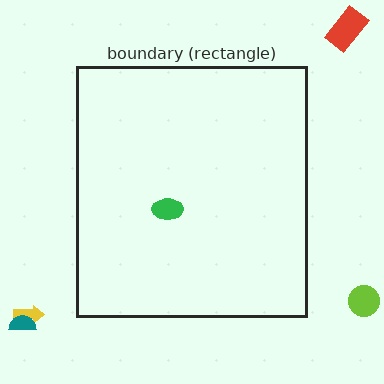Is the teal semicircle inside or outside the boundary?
Outside.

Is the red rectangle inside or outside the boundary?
Outside.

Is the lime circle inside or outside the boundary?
Outside.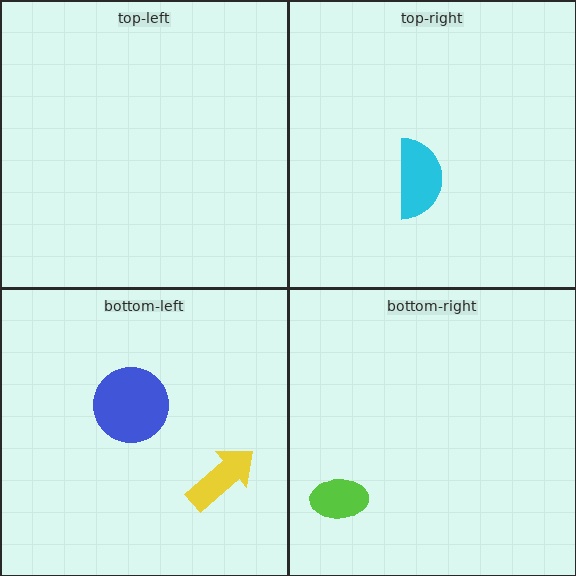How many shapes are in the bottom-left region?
2.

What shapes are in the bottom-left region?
The blue circle, the yellow arrow.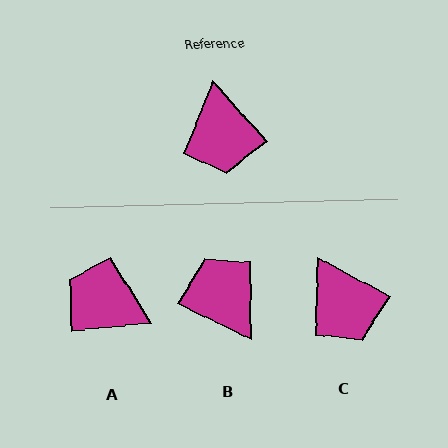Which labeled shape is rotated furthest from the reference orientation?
B, about 158 degrees away.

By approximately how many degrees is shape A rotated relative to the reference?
Approximately 126 degrees clockwise.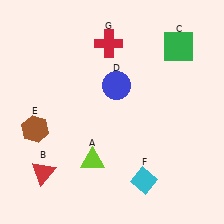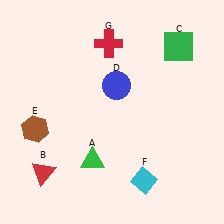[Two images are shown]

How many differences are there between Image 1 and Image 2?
There is 1 difference between the two images.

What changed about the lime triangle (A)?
In Image 1, A is lime. In Image 2, it changed to green.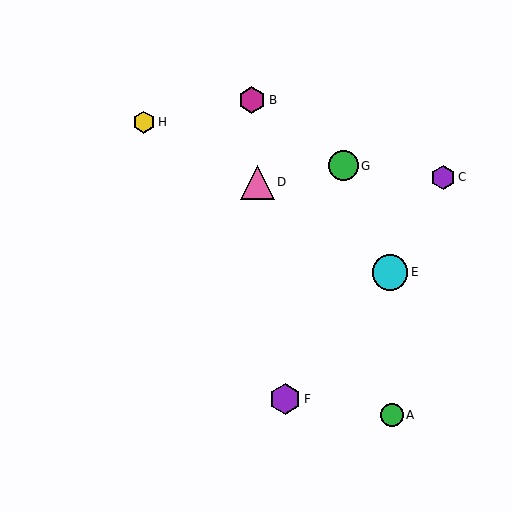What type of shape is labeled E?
Shape E is a cyan circle.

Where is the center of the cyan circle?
The center of the cyan circle is at (390, 272).